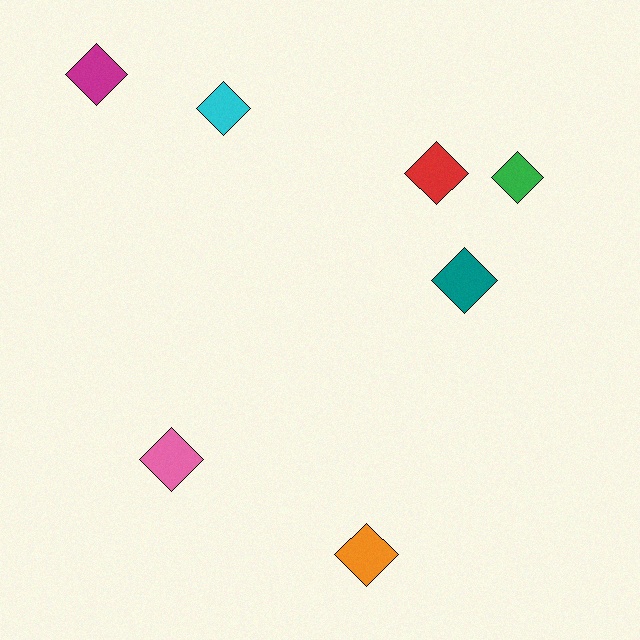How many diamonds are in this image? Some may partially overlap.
There are 7 diamonds.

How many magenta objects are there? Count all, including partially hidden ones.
There is 1 magenta object.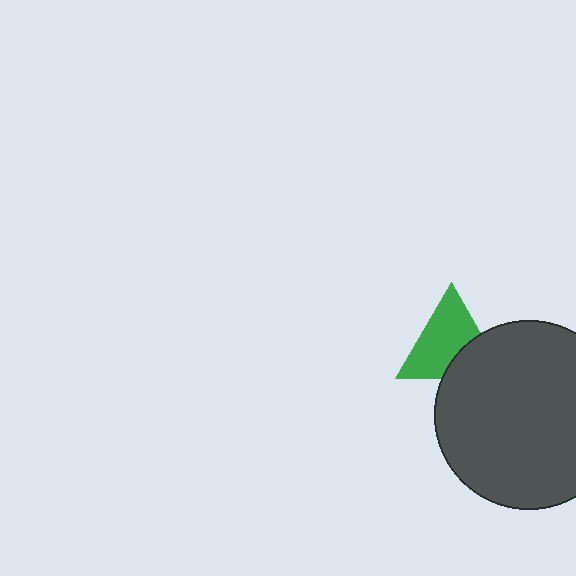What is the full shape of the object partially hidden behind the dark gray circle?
The partially hidden object is a green triangle.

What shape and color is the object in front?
The object in front is a dark gray circle.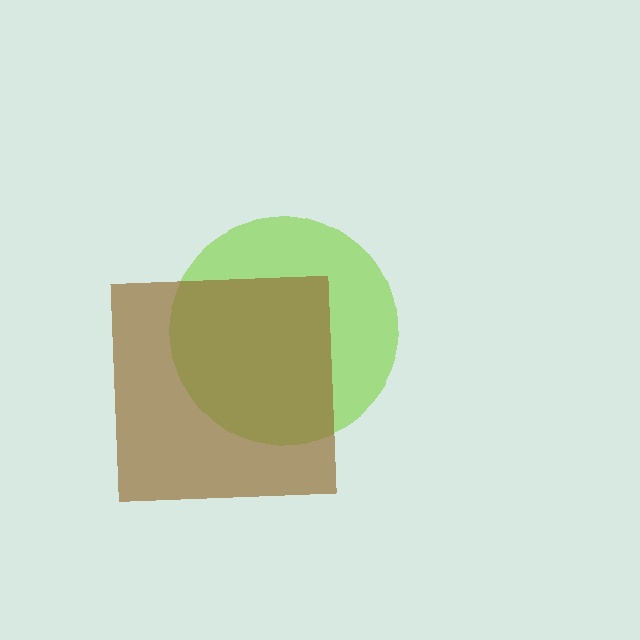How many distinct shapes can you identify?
There are 2 distinct shapes: a lime circle, a brown square.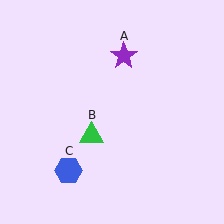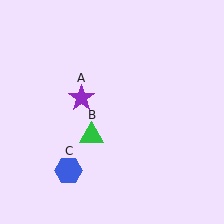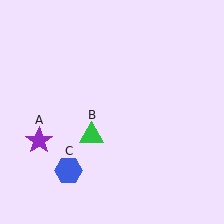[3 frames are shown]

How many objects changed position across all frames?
1 object changed position: purple star (object A).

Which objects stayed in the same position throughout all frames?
Green triangle (object B) and blue hexagon (object C) remained stationary.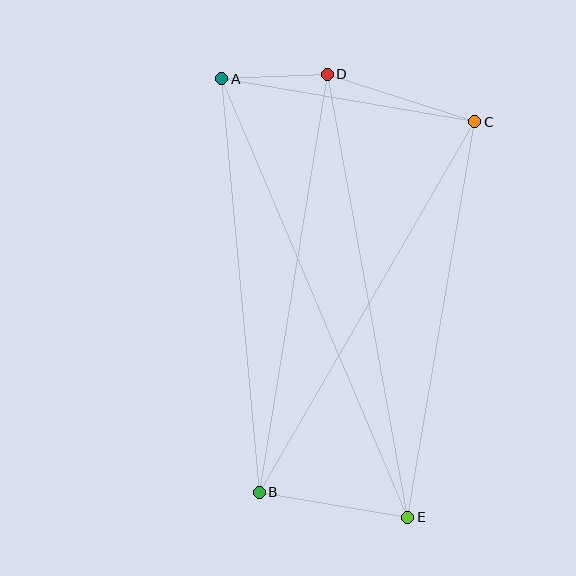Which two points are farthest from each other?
Points A and E are farthest from each other.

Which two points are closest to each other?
Points A and D are closest to each other.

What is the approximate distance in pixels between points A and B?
The distance between A and B is approximately 415 pixels.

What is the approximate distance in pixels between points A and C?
The distance between A and C is approximately 257 pixels.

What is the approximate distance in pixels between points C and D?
The distance between C and D is approximately 155 pixels.